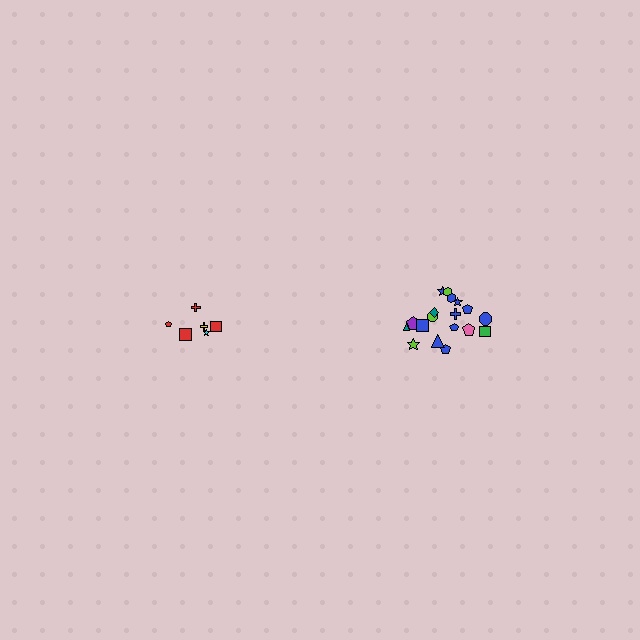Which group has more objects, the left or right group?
The right group.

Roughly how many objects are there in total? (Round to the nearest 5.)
Roughly 25 objects in total.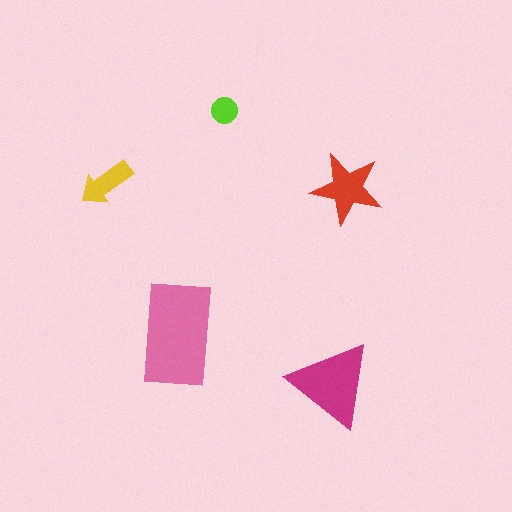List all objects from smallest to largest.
The lime circle, the yellow arrow, the red star, the magenta triangle, the pink rectangle.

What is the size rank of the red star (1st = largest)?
3rd.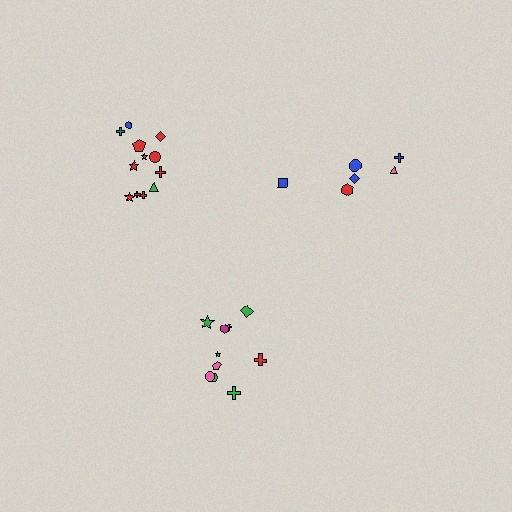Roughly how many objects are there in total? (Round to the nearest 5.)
Roughly 30 objects in total.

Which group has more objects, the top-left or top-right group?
The top-left group.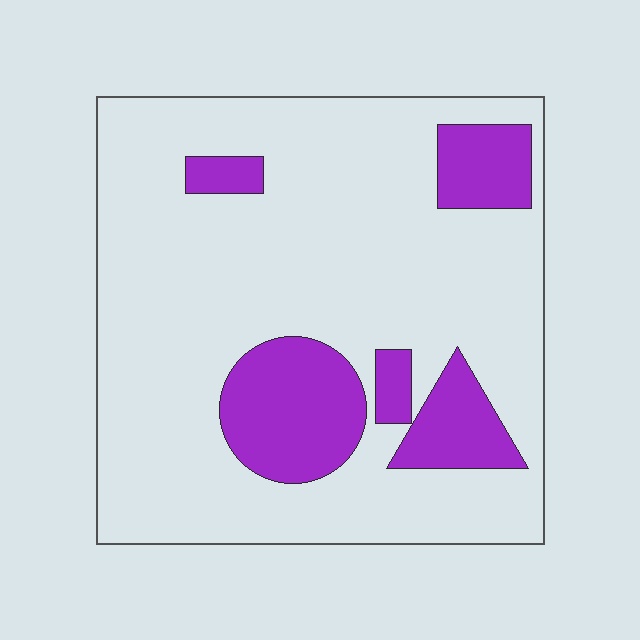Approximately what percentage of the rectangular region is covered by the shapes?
Approximately 20%.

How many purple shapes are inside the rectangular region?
5.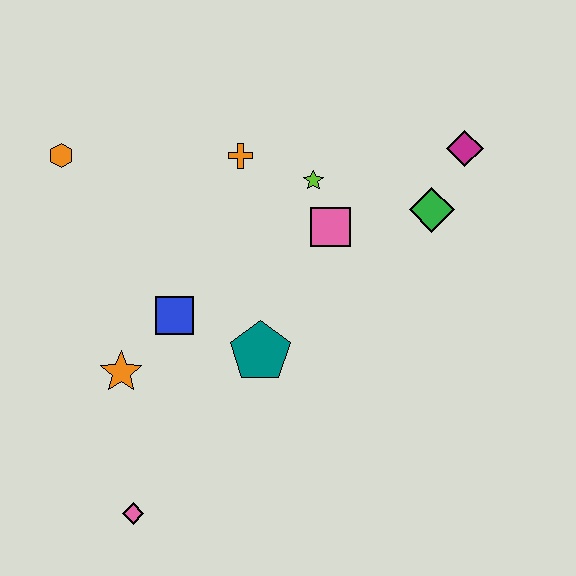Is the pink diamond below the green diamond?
Yes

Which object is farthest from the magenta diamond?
The pink diamond is farthest from the magenta diamond.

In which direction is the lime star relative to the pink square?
The lime star is above the pink square.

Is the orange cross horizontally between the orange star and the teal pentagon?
Yes